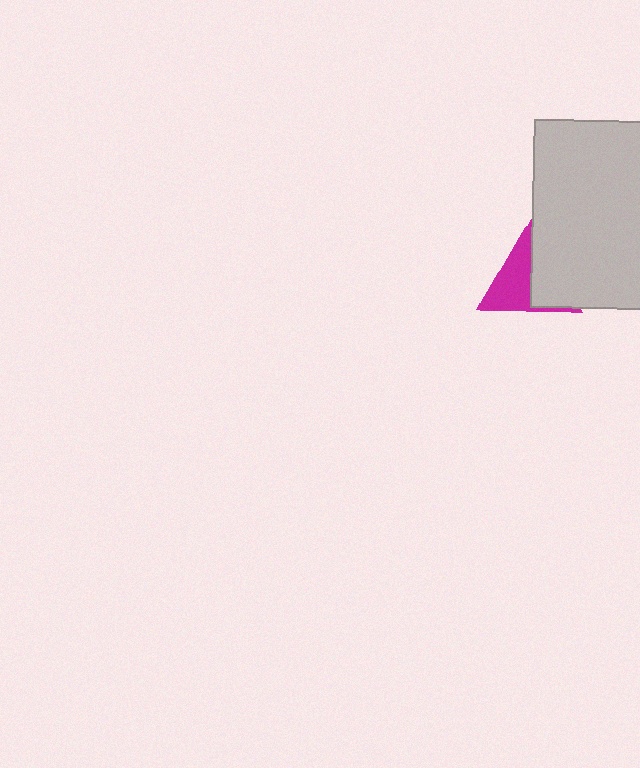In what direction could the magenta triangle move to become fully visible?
The magenta triangle could move left. That would shift it out from behind the light gray rectangle entirely.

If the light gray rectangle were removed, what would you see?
You would see the complete magenta triangle.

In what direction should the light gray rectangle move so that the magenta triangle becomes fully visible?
The light gray rectangle should move right. That is the shortest direction to clear the overlap and leave the magenta triangle fully visible.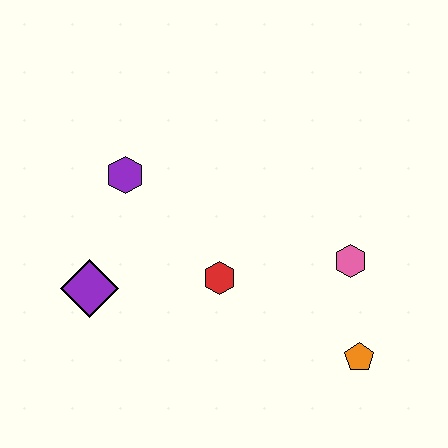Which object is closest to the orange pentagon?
The pink hexagon is closest to the orange pentagon.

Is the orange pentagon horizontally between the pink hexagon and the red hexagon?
No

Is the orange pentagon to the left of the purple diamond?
No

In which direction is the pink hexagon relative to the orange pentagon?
The pink hexagon is above the orange pentagon.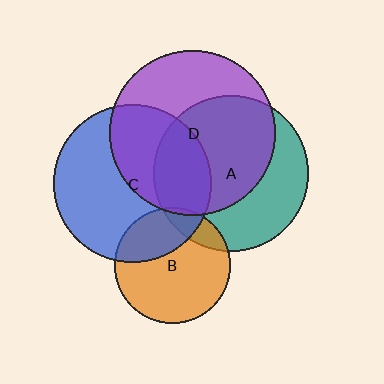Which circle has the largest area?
Circle D (purple).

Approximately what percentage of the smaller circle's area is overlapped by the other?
Approximately 30%.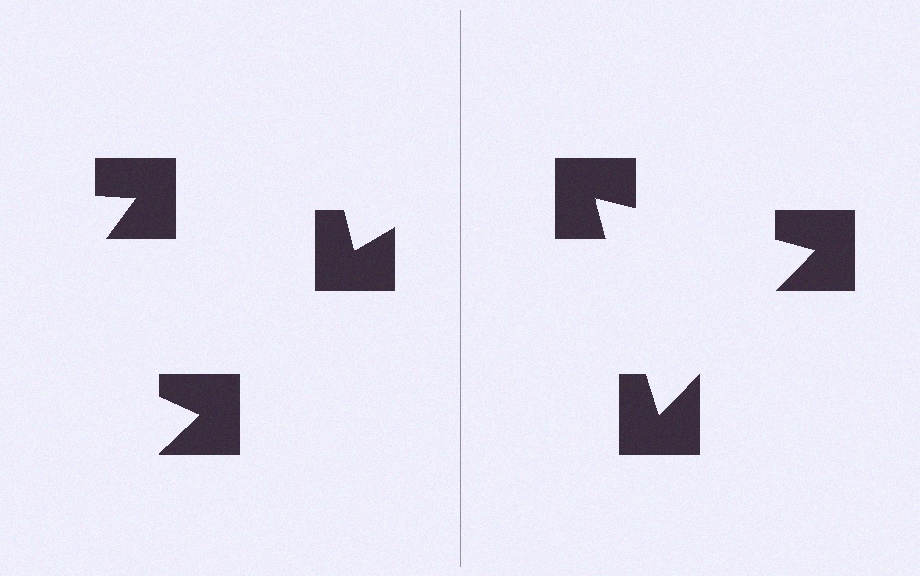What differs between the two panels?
The notched squares are positioned identically on both sides; only the wedge orientations differ. On the right they align to a triangle; on the left they are misaligned.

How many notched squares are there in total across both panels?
6 — 3 on each side.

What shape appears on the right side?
An illusory triangle.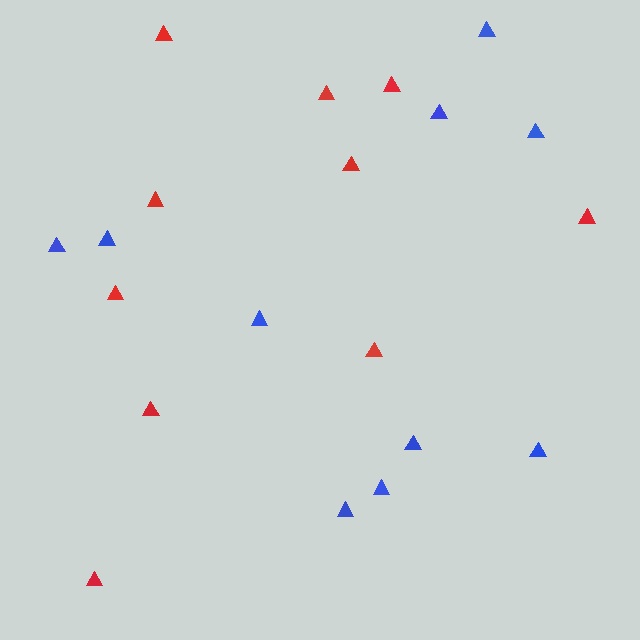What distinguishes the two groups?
There are 2 groups: one group of red triangles (10) and one group of blue triangles (10).